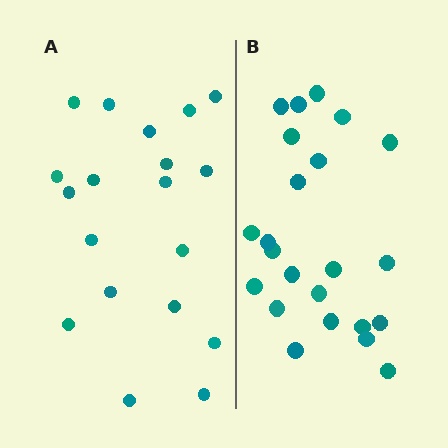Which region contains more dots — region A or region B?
Region B (the right region) has more dots.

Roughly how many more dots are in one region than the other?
Region B has about 4 more dots than region A.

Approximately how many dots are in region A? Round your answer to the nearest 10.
About 20 dots. (The exact count is 19, which rounds to 20.)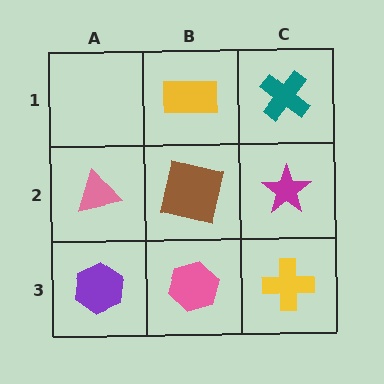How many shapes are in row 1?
2 shapes.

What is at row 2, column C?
A magenta star.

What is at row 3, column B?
A pink hexagon.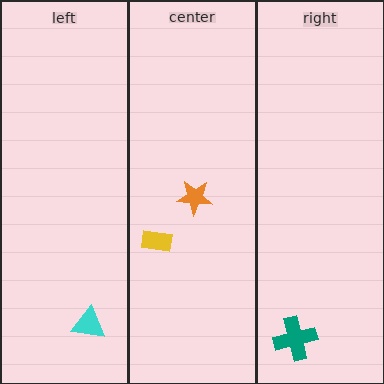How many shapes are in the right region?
1.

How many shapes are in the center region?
2.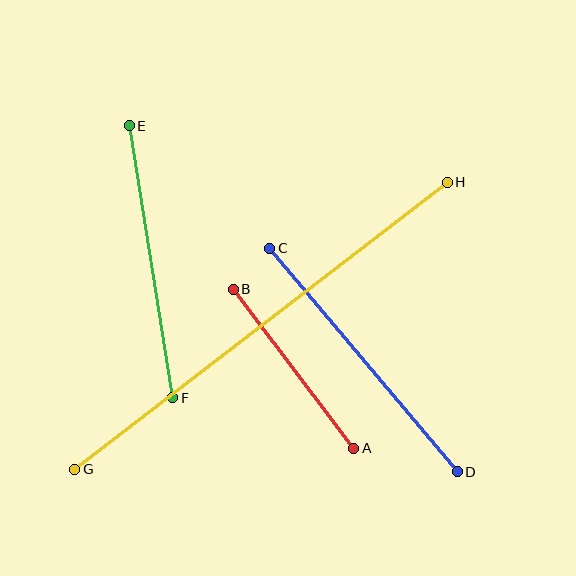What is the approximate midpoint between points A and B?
The midpoint is at approximately (294, 369) pixels.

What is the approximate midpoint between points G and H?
The midpoint is at approximately (261, 326) pixels.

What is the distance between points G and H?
The distance is approximately 470 pixels.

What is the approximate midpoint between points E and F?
The midpoint is at approximately (151, 262) pixels.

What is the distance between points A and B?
The distance is approximately 199 pixels.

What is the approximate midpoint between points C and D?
The midpoint is at approximately (363, 360) pixels.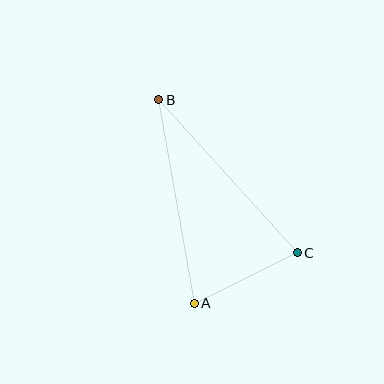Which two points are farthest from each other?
Points B and C are farthest from each other.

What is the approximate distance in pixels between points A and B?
The distance between A and B is approximately 206 pixels.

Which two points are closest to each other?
Points A and C are closest to each other.